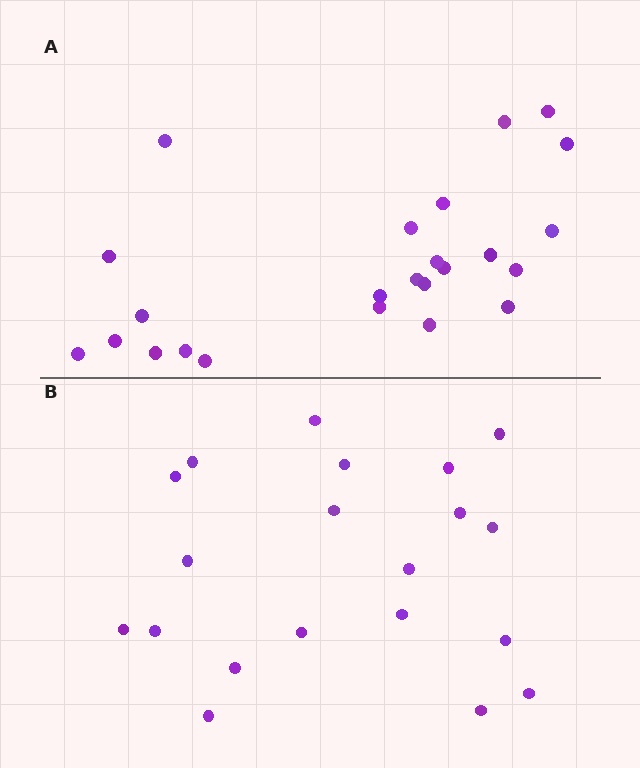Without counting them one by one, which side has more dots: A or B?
Region A (the top region) has more dots.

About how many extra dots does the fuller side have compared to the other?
Region A has about 4 more dots than region B.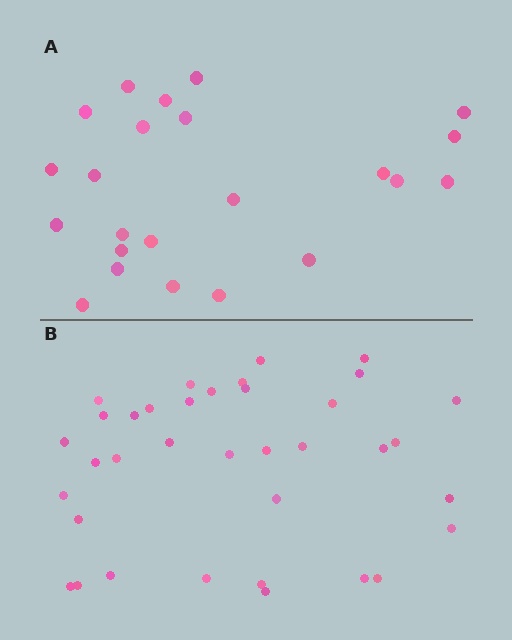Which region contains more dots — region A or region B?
Region B (the bottom region) has more dots.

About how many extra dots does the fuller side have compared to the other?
Region B has approximately 15 more dots than region A.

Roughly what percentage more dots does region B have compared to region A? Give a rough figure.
About 55% more.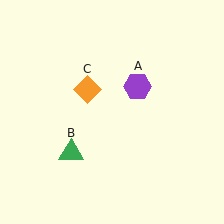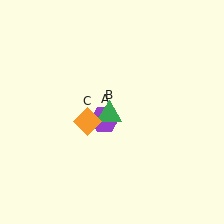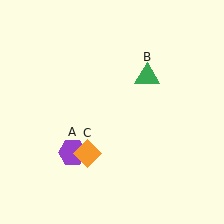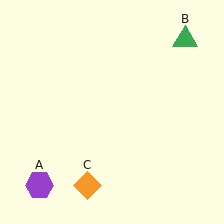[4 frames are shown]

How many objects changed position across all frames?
3 objects changed position: purple hexagon (object A), green triangle (object B), orange diamond (object C).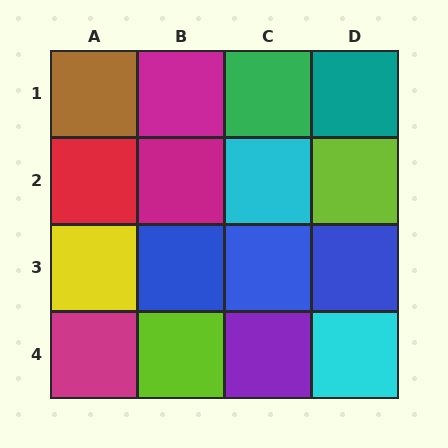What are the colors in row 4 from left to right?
Magenta, lime, purple, cyan.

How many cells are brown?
1 cell is brown.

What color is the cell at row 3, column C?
Blue.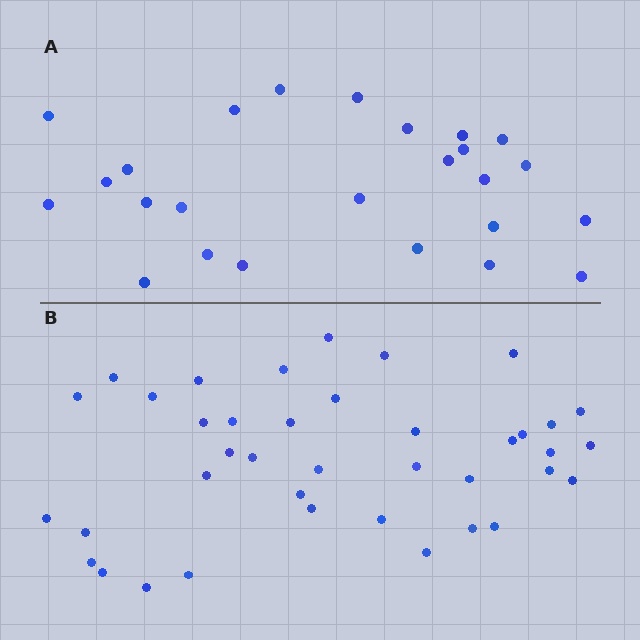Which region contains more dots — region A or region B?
Region B (the bottom region) has more dots.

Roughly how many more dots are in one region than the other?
Region B has approximately 15 more dots than region A.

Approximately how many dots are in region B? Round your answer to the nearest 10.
About 40 dots. (The exact count is 39, which rounds to 40.)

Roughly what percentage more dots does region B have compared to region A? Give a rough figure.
About 55% more.